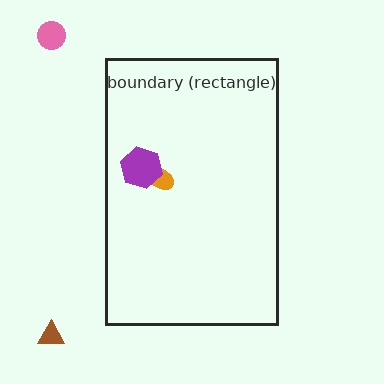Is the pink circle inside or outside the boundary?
Outside.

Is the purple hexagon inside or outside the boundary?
Inside.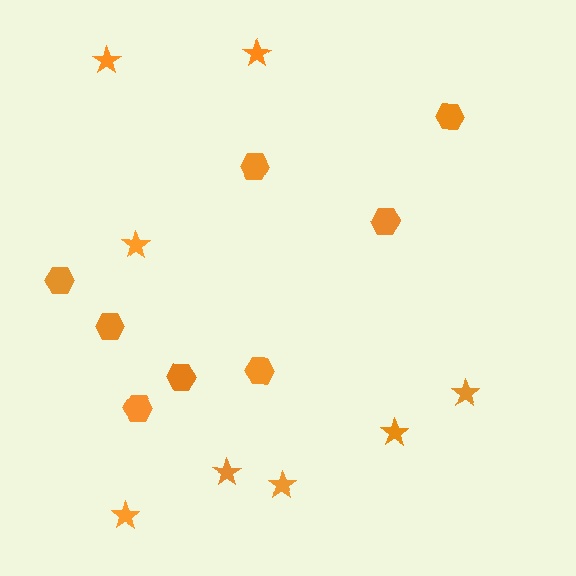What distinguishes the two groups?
There are 2 groups: one group of hexagons (8) and one group of stars (8).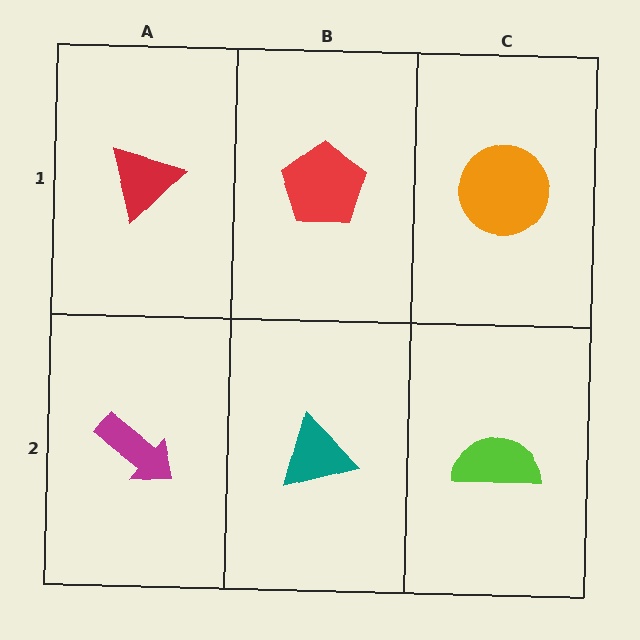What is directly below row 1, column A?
A magenta arrow.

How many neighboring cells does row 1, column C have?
2.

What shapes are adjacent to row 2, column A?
A red triangle (row 1, column A), a teal triangle (row 2, column B).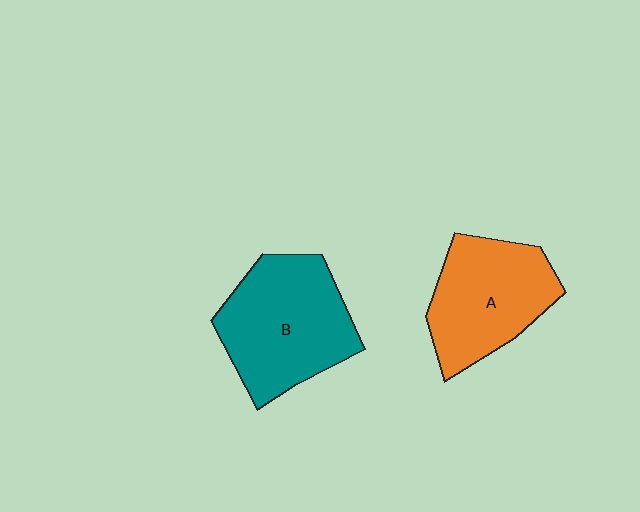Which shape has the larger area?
Shape B (teal).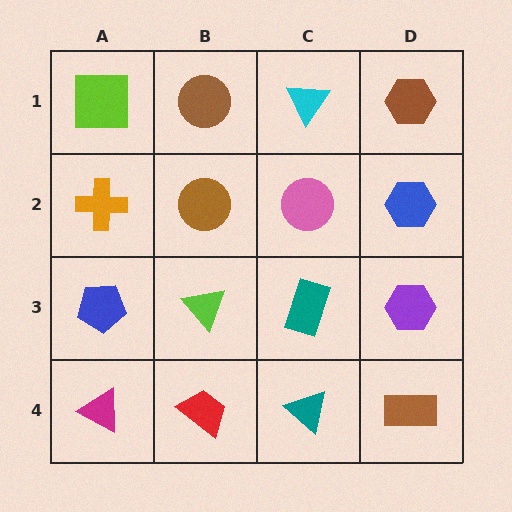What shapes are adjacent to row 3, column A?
An orange cross (row 2, column A), a magenta triangle (row 4, column A), a lime triangle (row 3, column B).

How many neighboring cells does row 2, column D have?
3.